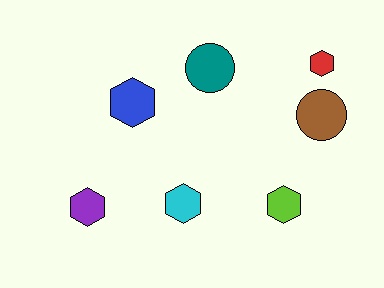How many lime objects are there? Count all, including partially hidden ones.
There is 1 lime object.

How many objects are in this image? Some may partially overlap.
There are 7 objects.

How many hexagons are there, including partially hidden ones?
There are 5 hexagons.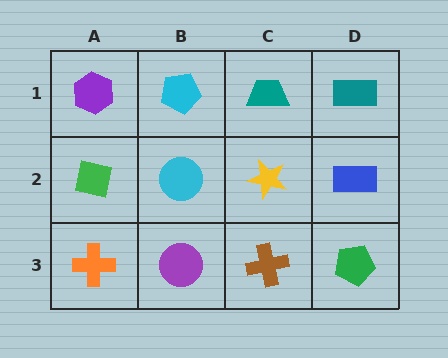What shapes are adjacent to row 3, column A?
A green square (row 2, column A), a purple circle (row 3, column B).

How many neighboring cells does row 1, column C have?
3.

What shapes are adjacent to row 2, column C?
A teal trapezoid (row 1, column C), a brown cross (row 3, column C), a cyan circle (row 2, column B), a blue rectangle (row 2, column D).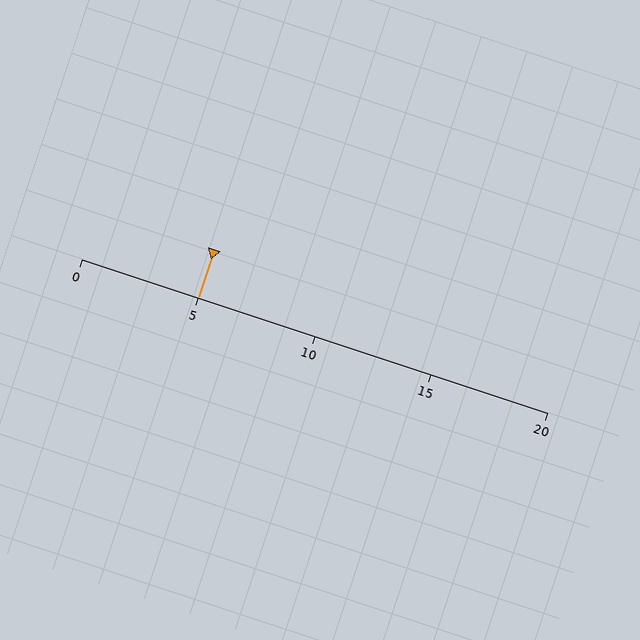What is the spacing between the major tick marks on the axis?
The major ticks are spaced 5 apart.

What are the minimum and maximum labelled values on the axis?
The axis runs from 0 to 20.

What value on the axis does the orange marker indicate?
The marker indicates approximately 5.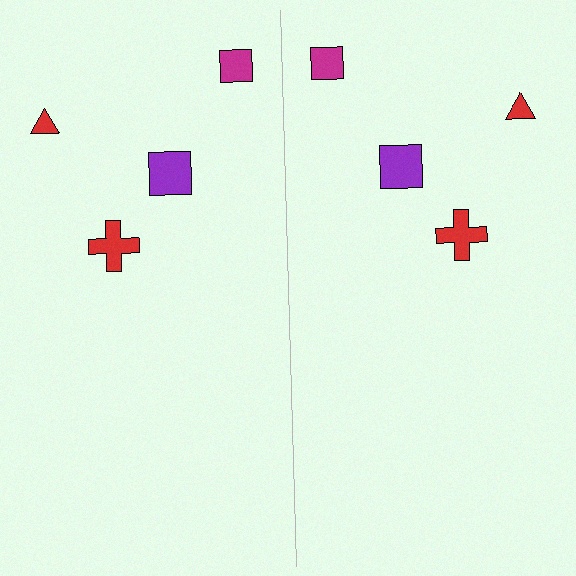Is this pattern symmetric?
Yes, this pattern has bilateral (reflection) symmetry.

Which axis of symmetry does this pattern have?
The pattern has a vertical axis of symmetry running through the center of the image.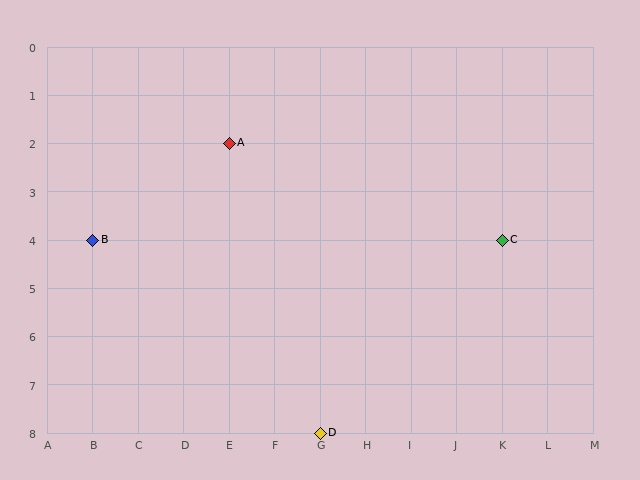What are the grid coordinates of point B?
Point B is at grid coordinates (B, 4).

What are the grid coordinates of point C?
Point C is at grid coordinates (K, 4).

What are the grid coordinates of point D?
Point D is at grid coordinates (G, 8).